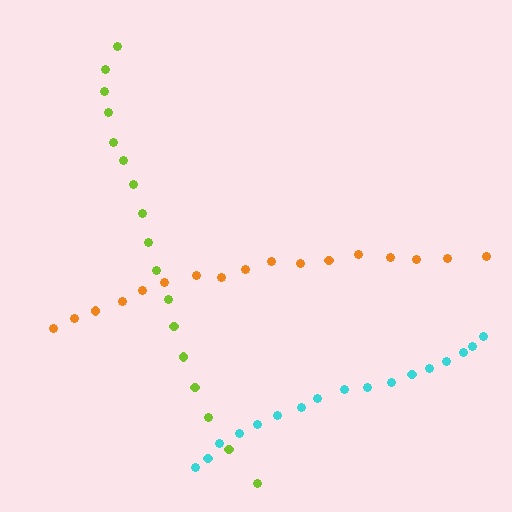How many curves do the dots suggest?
There are 3 distinct paths.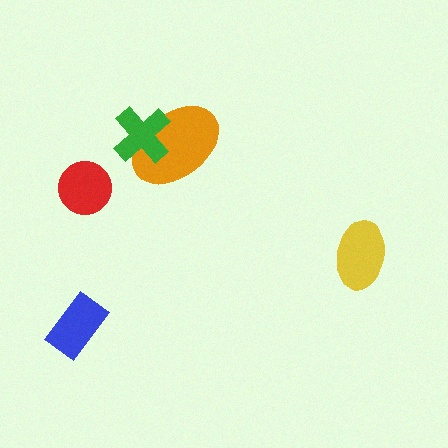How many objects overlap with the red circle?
0 objects overlap with the red circle.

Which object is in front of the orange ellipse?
The green cross is in front of the orange ellipse.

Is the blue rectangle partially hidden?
No, no other shape covers it.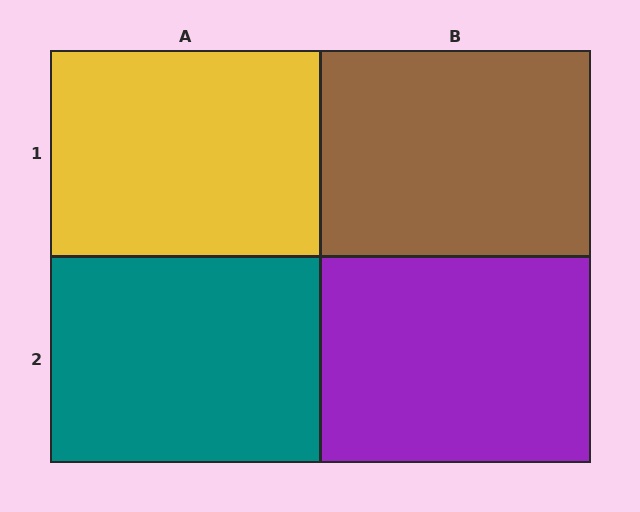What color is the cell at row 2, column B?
Purple.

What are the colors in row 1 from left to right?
Yellow, brown.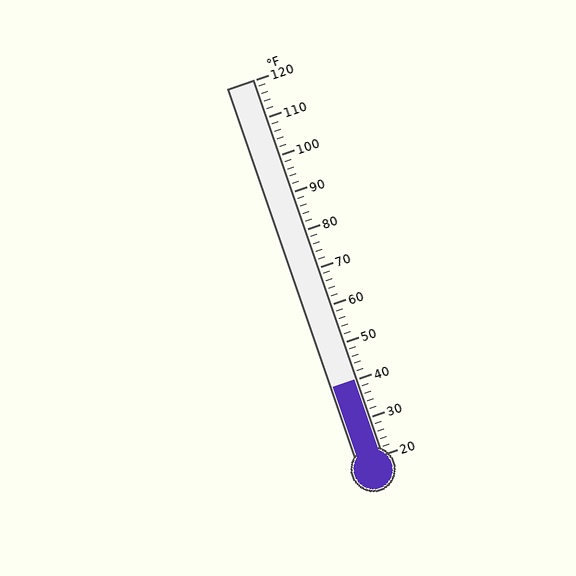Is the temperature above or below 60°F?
The temperature is below 60°F.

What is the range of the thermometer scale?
The thermometer scale ranges from 20°F to 120°F.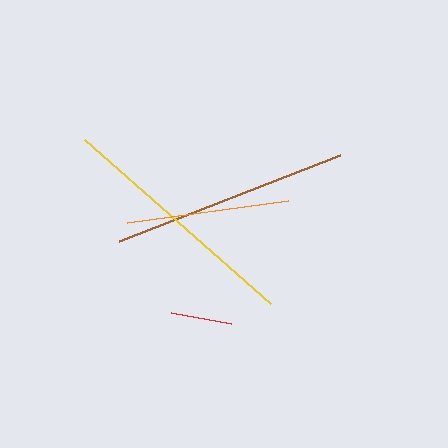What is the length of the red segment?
The red segment is approximately 61 pixels long.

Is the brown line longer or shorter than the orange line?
The brown line is longer than the orange line.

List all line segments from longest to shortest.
From longest to shortest: yellow, brown, orange, red.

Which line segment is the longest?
The yellow line is the longest at approximately 248 pixels.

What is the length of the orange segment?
The orange segment is approximately 162 pixels long.